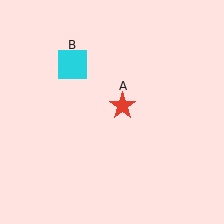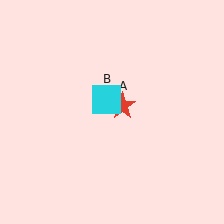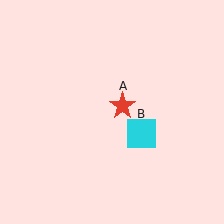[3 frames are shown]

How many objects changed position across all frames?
1 object changed position: cyan square (object B).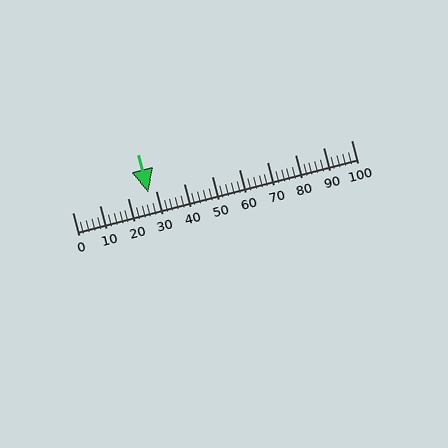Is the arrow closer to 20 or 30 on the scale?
The arrow is closer to 30.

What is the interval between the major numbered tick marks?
The major tick marks are spaced 10 units apart.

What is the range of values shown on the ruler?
The ruler shows values from 0 to 100.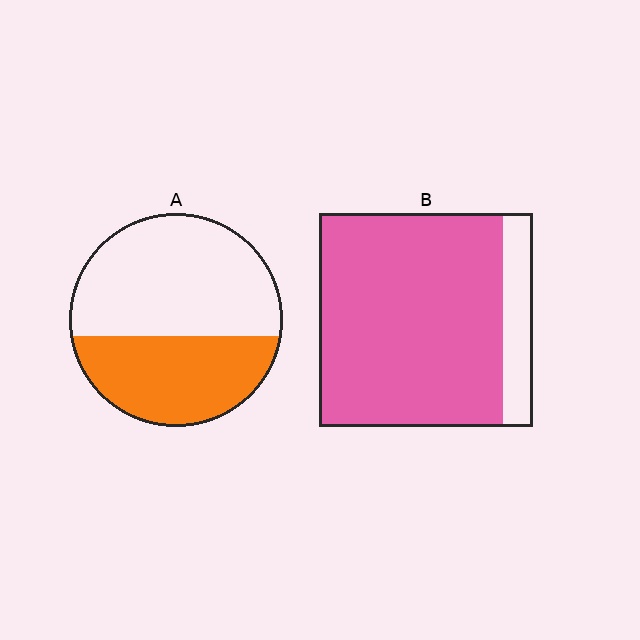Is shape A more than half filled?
No.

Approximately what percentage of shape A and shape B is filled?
A is approximately 40% and B is approximately 85%.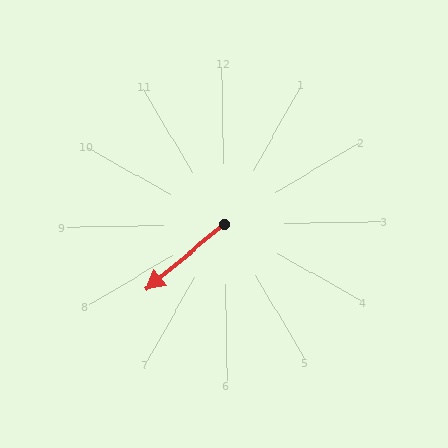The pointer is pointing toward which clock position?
Roughly 8 o'clock.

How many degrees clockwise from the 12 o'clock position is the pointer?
Approximately 231 degrees.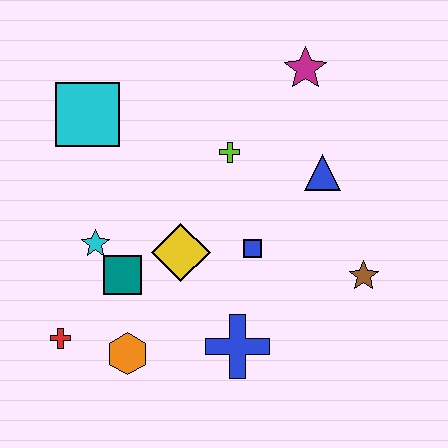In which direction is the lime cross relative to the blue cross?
The lime cross is above the blue cross.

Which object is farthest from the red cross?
The magenta star is farthest from the red cross.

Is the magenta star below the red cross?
No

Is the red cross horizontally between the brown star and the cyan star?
No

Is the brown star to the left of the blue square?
No